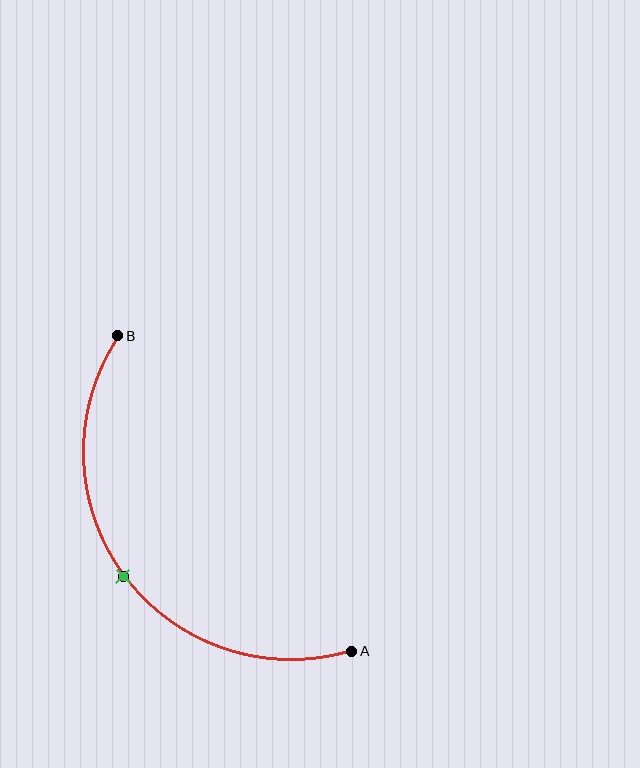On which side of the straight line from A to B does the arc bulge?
The arc bulges below and to the left of the straight line connecting A and B.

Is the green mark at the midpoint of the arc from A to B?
Yes. The green mark lies on the arc at equal arc-length from both A and B — it is the arc midpoint.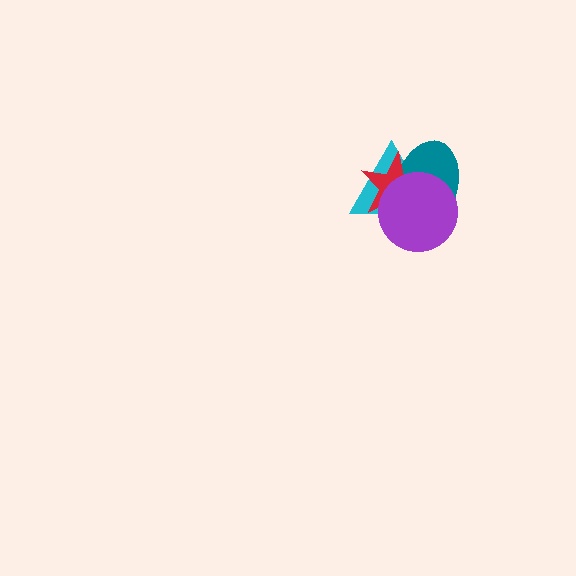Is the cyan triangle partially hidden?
Yes, it is partially covered by another shape.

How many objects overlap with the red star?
3 objects overlap with the red star.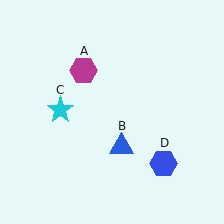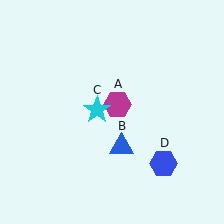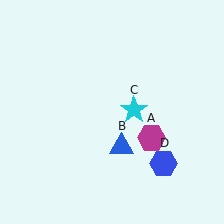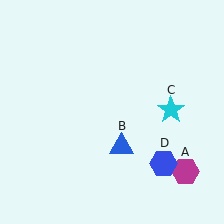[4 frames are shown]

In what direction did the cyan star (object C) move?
The cyan star (object C) moved right.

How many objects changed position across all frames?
2 objects changed position: magenta hexagon (object A), cyan star (object C).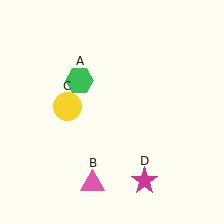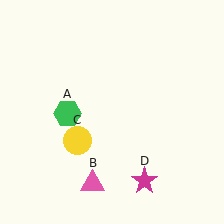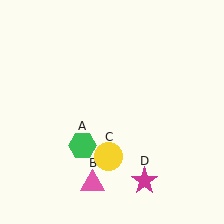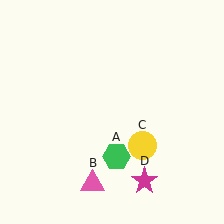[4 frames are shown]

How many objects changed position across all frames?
2 objects changed position: green hexagon (object A), yellow circle (object C).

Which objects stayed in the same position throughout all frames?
Pink triangle (object B) and magenta star (object D) remained stationary.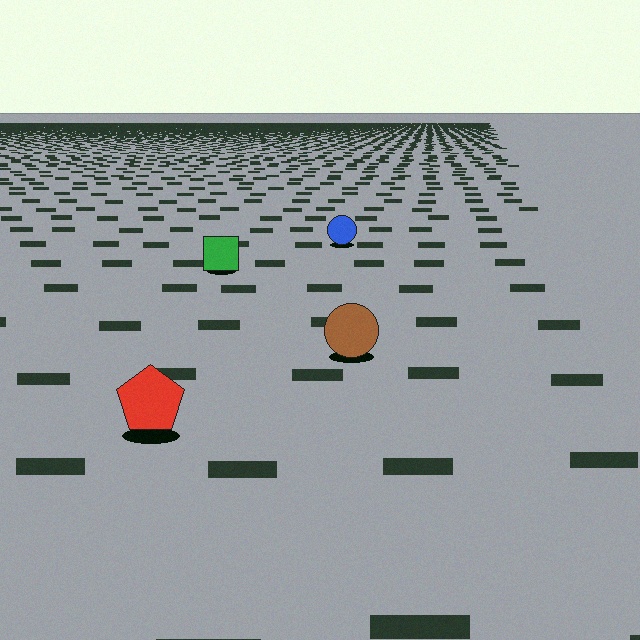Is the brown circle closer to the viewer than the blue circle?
Yes. The brown circle is closer — you can tell from the texture gradient: the ground texture is coarser near it.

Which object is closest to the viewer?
The red pentagon is closest. The texture marks near it are larger and more spread out.